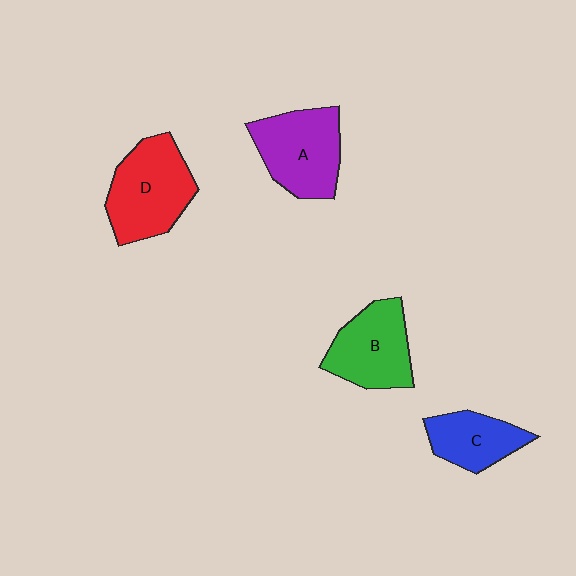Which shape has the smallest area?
Shape C (blue).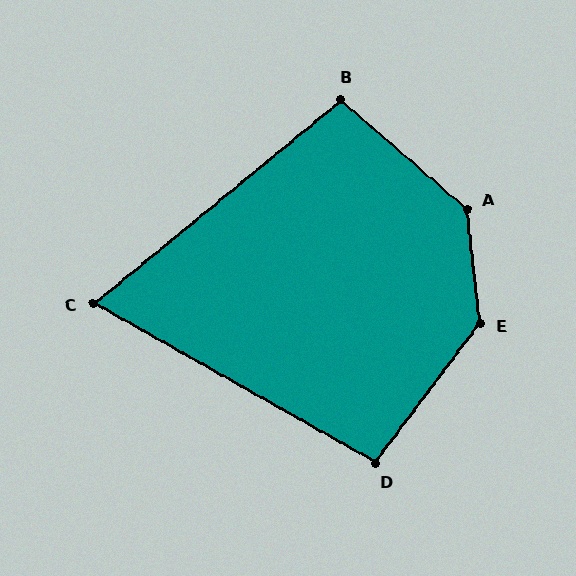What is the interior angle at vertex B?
Approximately 100 degrees (obtuse).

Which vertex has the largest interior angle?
A, at approximately 138 degrees.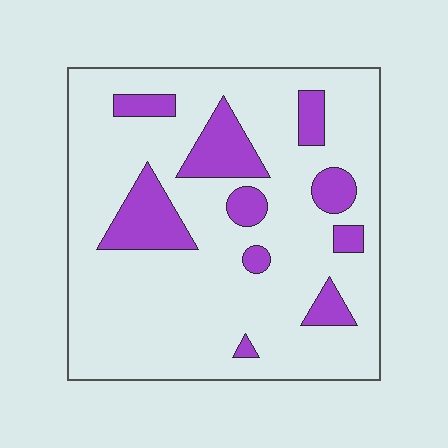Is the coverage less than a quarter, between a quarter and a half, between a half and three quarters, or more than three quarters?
Less than a quarter.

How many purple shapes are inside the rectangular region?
10.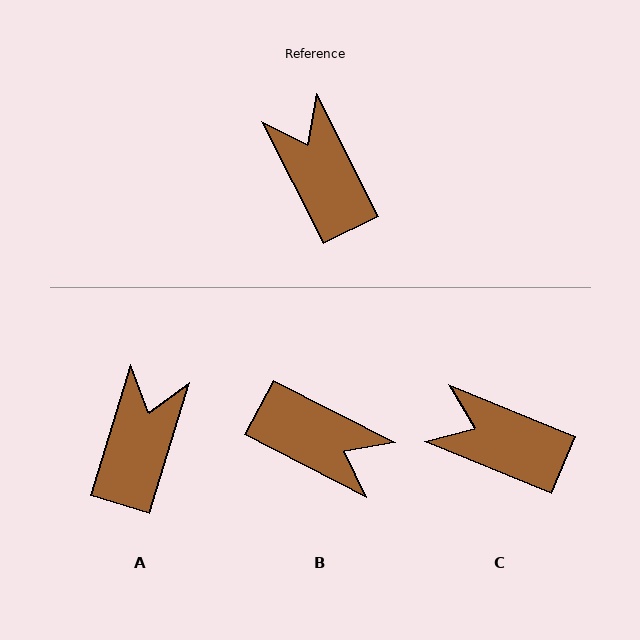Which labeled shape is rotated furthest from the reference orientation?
B, about 144 degrees away.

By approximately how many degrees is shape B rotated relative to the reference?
Approximately 144 degrees clockwise.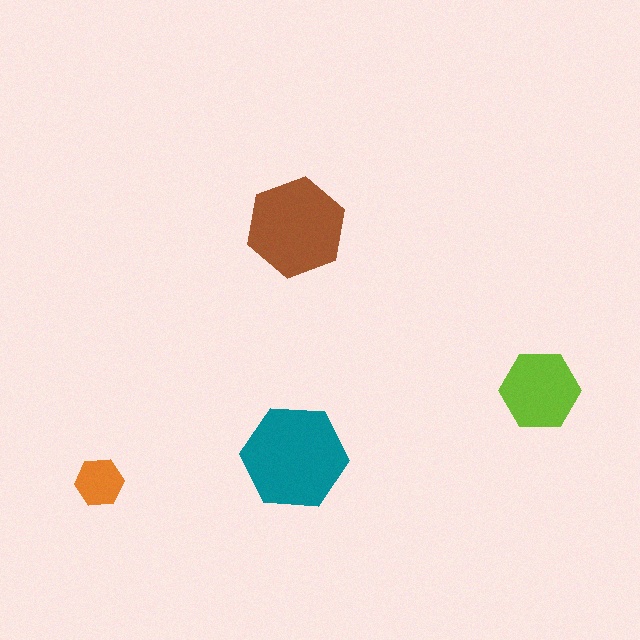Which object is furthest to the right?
The lime hexagon is rightmost.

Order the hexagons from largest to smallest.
the teal one, the brown one, the lime one, the orange one.